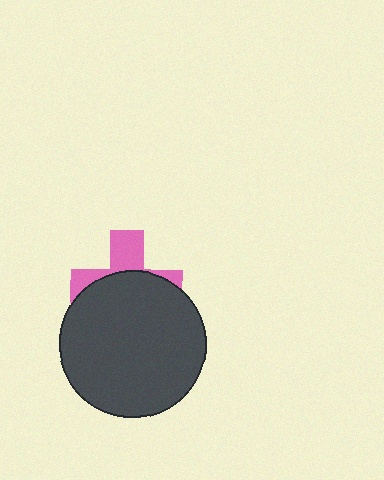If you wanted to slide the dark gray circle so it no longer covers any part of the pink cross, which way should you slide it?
Slide it down — that is the most direct way to separate the two shapes.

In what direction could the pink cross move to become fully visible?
The pink cross could move up. That would shift it out from behind the dark gray circle entirely.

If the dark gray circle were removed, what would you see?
You would see the complete pink cross.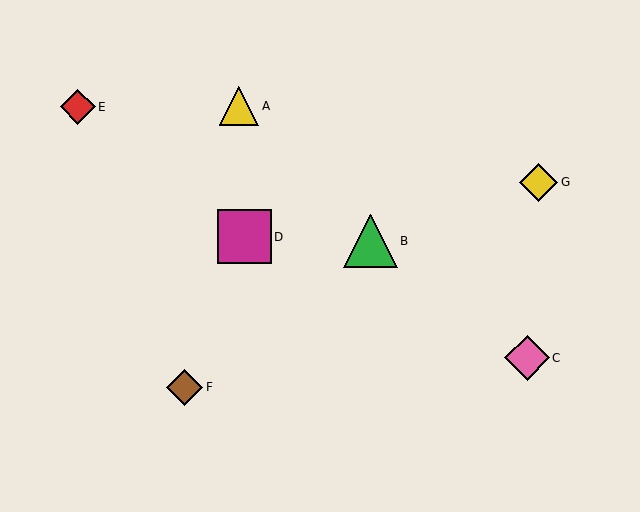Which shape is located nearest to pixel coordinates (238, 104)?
The yellow triangle (labeled A) at (239, 106) is nearest to that location.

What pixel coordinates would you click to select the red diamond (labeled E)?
Click at (78, 107) to select the red diamond E.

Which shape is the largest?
The green triangle (labeled B) is the largest.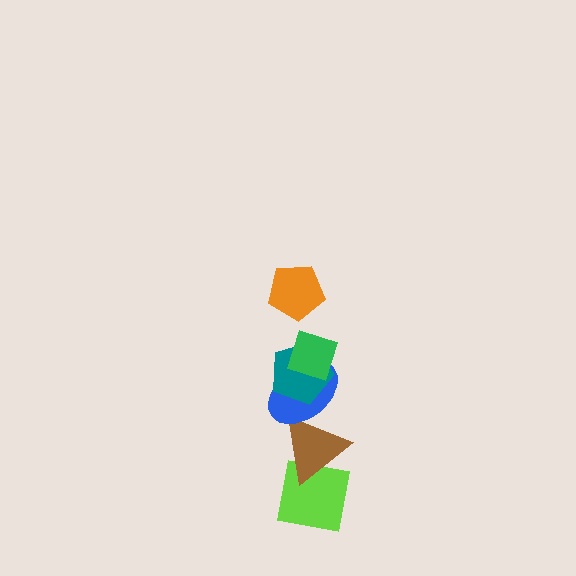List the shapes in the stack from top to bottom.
From top to bottom: the orange pentagon, the green diamond, the teal pentagon, the blue ellipse, the brown triangle, the lime square.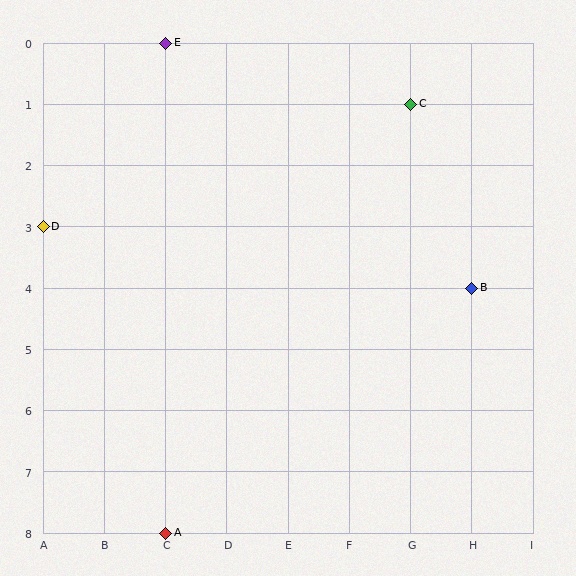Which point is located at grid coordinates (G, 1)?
Point C is at (G, 1).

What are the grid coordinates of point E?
Point E is at grid coordinates (C, 0).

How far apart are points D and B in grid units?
Points D and B are 7 columns and 1 row apart (about 7.1 grid units diagonally).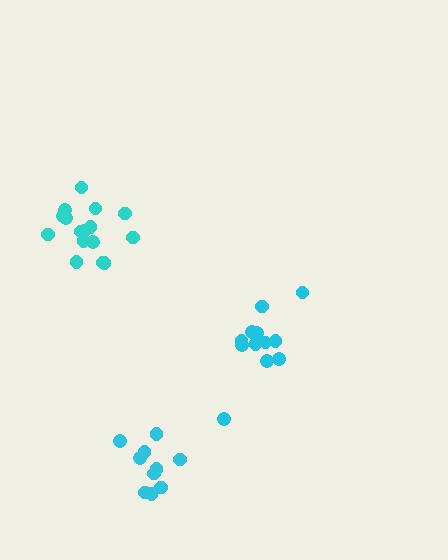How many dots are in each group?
Group 1: 16 dots, Group 2: 12 dots, Group 3: 10 dots (38 total).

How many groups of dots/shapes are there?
There are 3 groups.